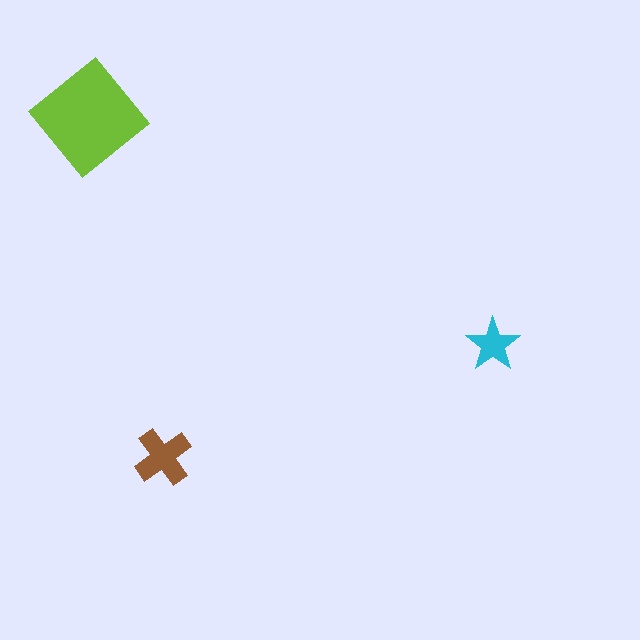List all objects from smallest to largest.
The cyan star, the brown cross, the lime diamond.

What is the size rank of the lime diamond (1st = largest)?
1st.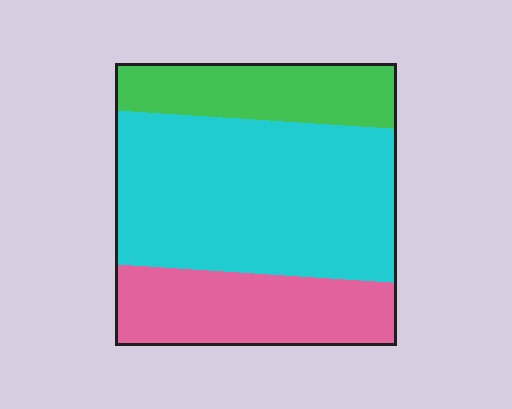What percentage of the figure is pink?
Pink takes up about one quarter (1/4) of the figure.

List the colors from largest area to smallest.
From largest to smallest: cyan, pink, green.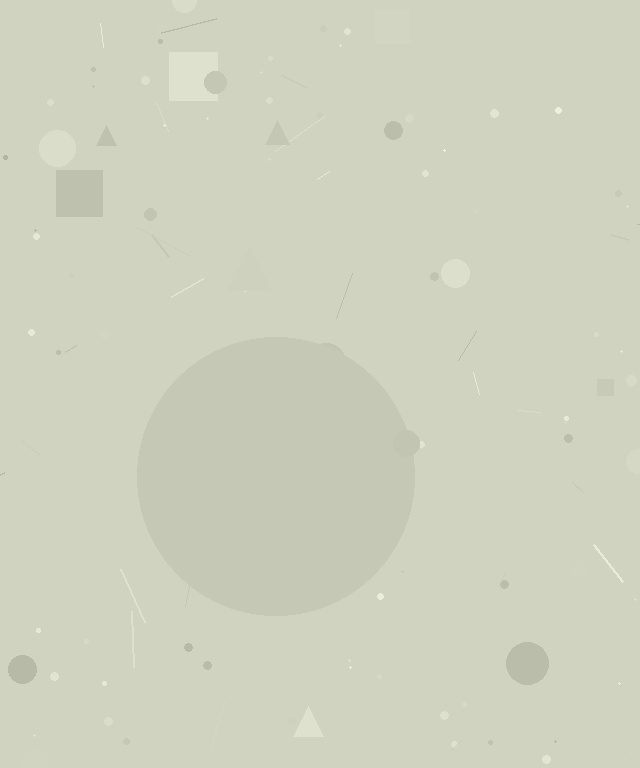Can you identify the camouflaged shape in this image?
The camouflaged shape is a circle.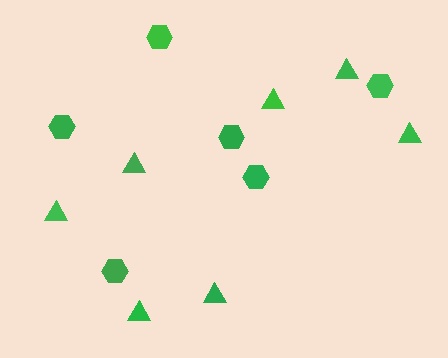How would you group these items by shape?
There are 2 groups: one group of hexagons (6) and one group of triangles (7).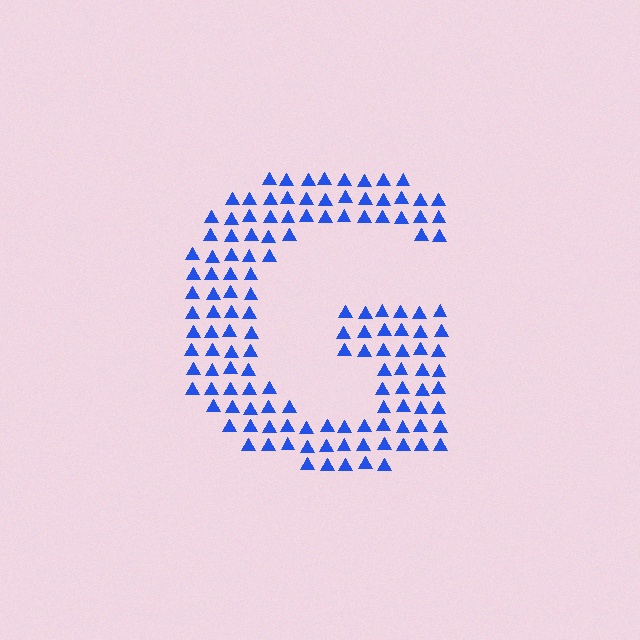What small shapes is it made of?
It is made of small triangles.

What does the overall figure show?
The overall figure shows the letter G.